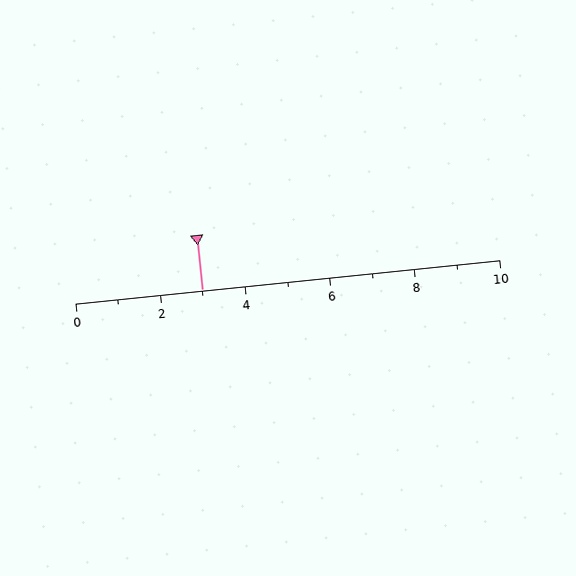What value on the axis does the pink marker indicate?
The marker indicates approximately 3.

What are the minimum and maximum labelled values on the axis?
The axis runs from 0 to 10.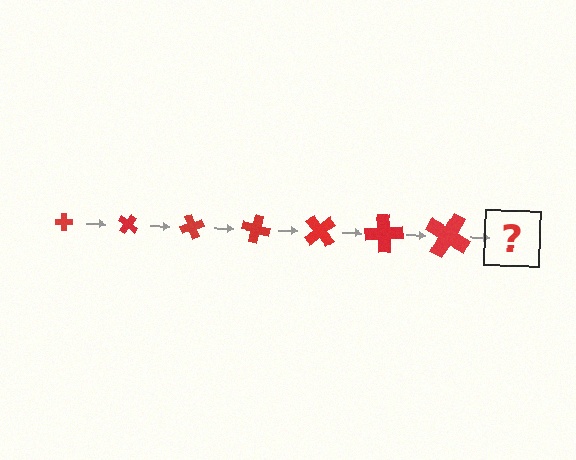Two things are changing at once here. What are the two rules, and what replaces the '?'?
The two rules are that the cross grows larger each step and it rotates 35 degrees each step. The '?' should be a cross, larger than the previous one and rotated 245 degrees from the start.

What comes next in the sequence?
The next element should be a cross, larger than the previous one and rotated 245 degrees from the start.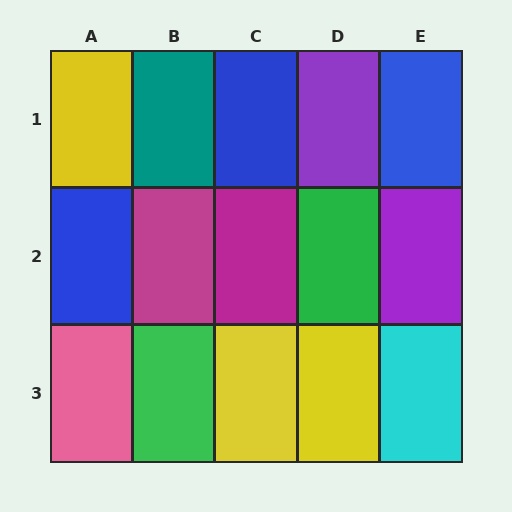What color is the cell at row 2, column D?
Green.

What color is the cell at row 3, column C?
Yellow.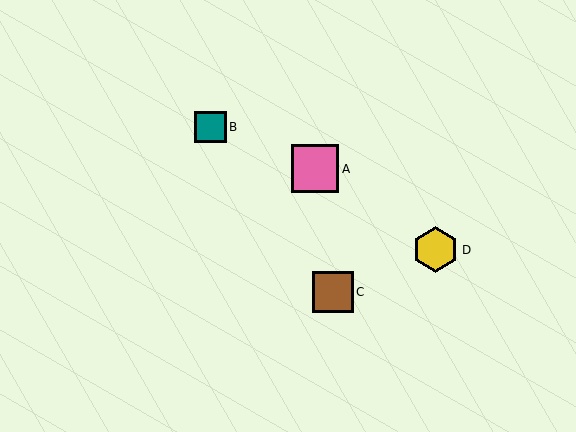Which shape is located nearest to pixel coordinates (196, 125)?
The teal square (labeled B) at (210, 127) is nearest to that location.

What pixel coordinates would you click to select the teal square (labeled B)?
Click at (210, 127) to select the teal square B.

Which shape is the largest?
The pink square (labeled A) is the largest.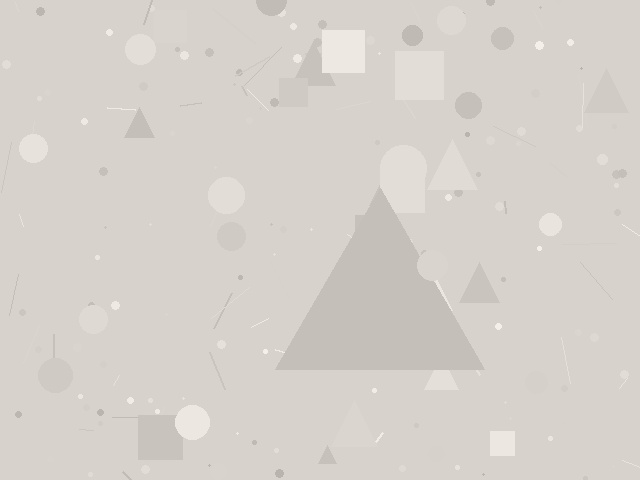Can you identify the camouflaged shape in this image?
The camouflaged shape is a triangle.